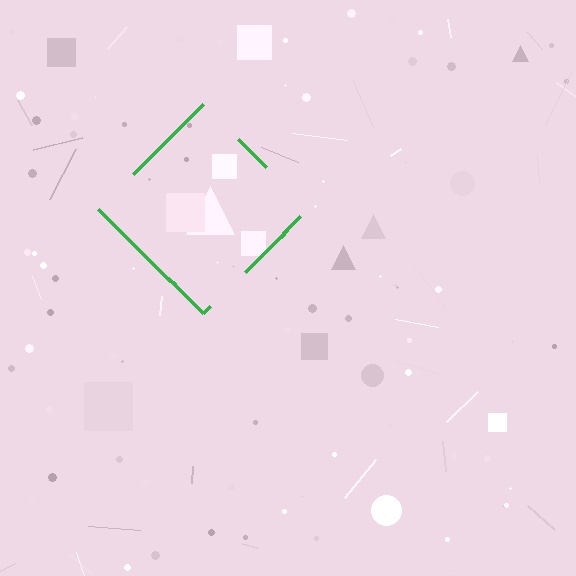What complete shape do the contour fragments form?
The contour fragments form a diamond.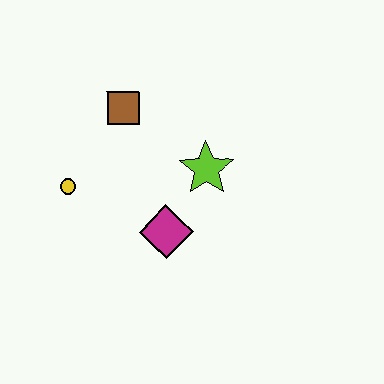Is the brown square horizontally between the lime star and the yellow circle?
Yes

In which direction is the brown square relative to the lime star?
The brown square is to the left of the lime star.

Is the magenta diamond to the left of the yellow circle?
No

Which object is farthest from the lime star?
The yellow circle is farthest from the lime star.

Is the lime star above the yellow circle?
Yes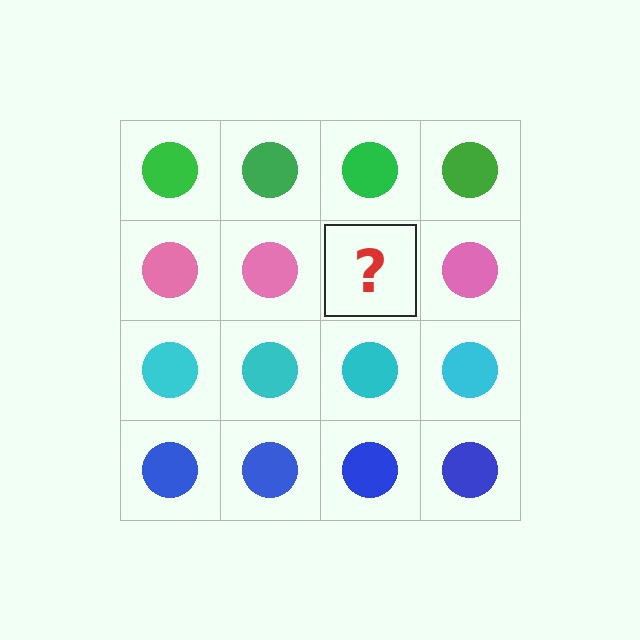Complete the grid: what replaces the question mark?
The question mark should be replaced with a pink circle.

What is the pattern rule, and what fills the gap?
The rule is that each row has a consistent color. The gap should be filled with a pink circle.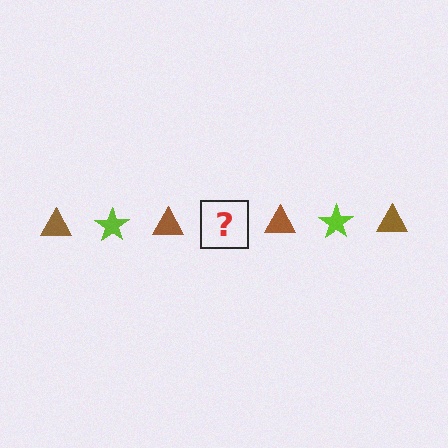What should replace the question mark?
The question mark should be replaced with a lime star.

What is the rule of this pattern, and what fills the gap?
The rule is that the pattern alternates between brown triangle and lime star. The gap should be filled with a lime star.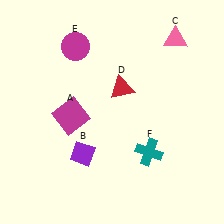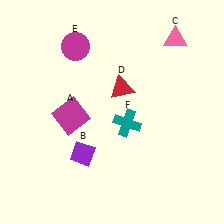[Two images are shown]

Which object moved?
The teal cross (F) moved up.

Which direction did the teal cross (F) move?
The teal cross (F) moved up.